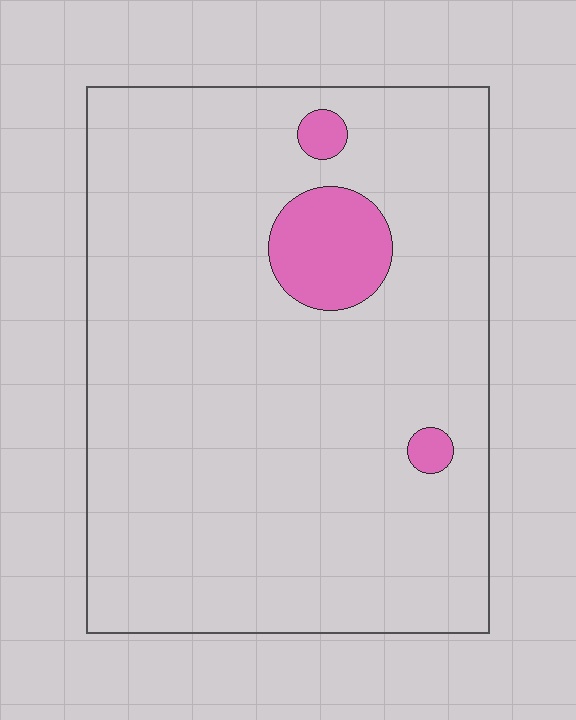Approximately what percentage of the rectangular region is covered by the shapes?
Approximately 5%.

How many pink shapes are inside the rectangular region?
3.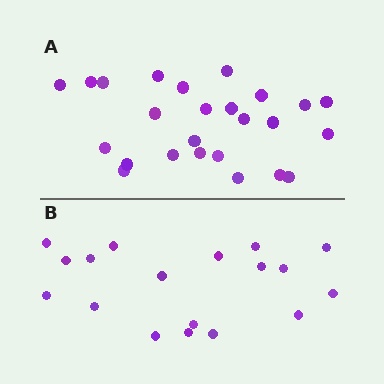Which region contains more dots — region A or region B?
Region A (the top region) has more dots.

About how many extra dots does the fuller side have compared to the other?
Region A has roughly 8 or so more dots than region B.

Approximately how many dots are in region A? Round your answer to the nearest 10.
About 20 dots. (The exact count is 25, which rounds to 20.)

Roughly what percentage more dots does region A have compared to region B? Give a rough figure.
About 40% more.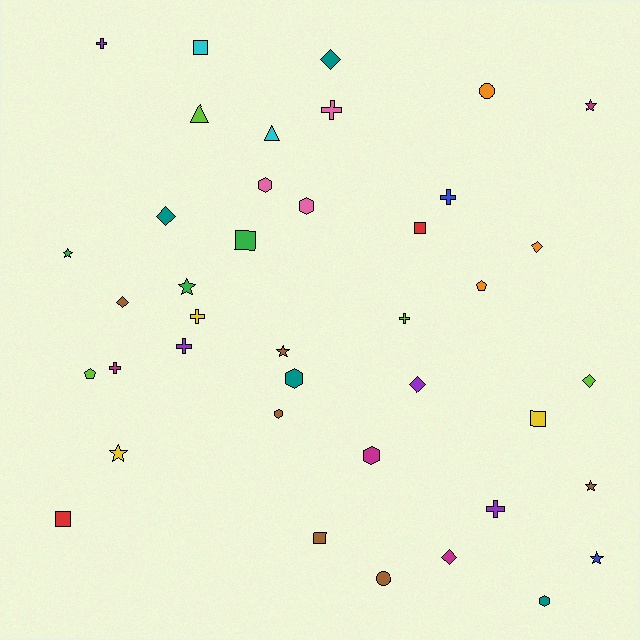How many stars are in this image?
There are 7 stars.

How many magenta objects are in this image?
There are 4 magenta objects.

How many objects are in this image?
There are 40 objects.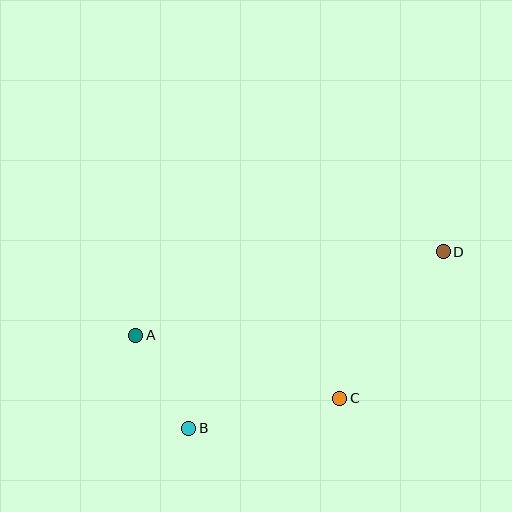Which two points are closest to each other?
Points A and B are closest to each other.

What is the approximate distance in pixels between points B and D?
The distance between B and D is approximately 310 pixels.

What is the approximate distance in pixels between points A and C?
The distance between A and C is approximately 214 pixels.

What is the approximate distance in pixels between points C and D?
The distance between C and D is approximately 179 pixels.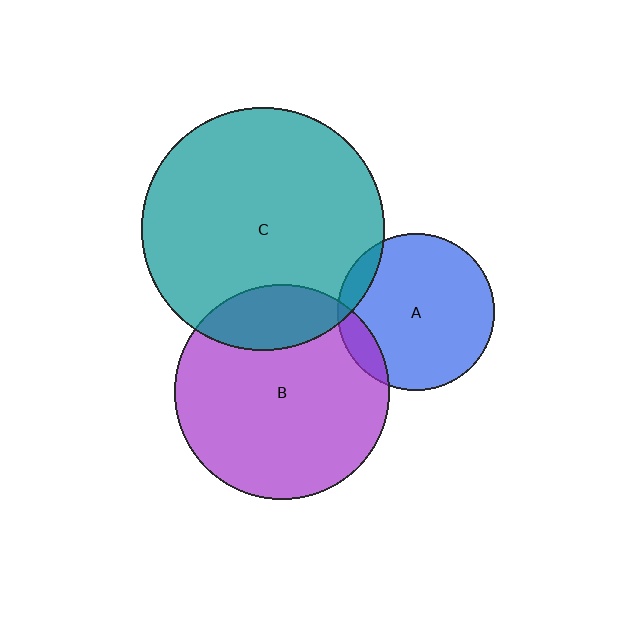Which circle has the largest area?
Circle C (teal).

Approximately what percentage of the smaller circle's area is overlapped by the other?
Approximately 10%.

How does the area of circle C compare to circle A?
Approximately 2.4 times.